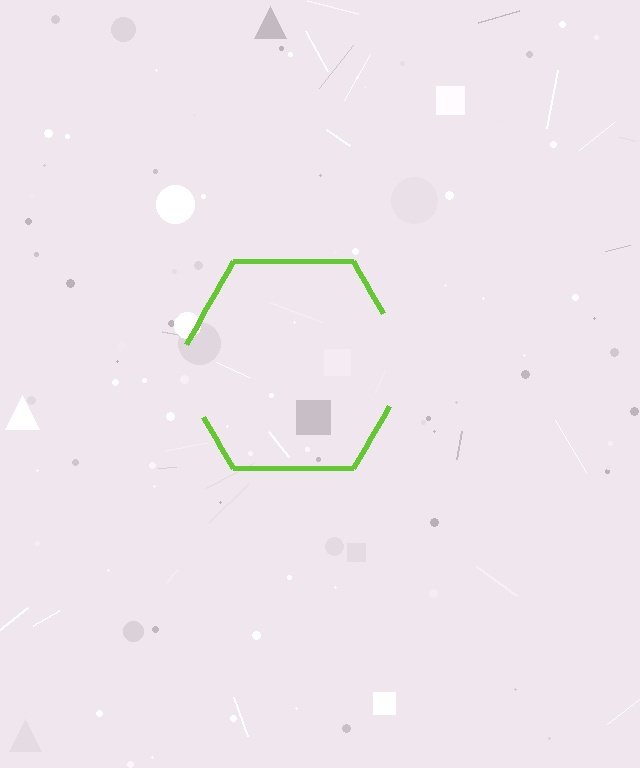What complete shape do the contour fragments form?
The contour fragments form a hexagon.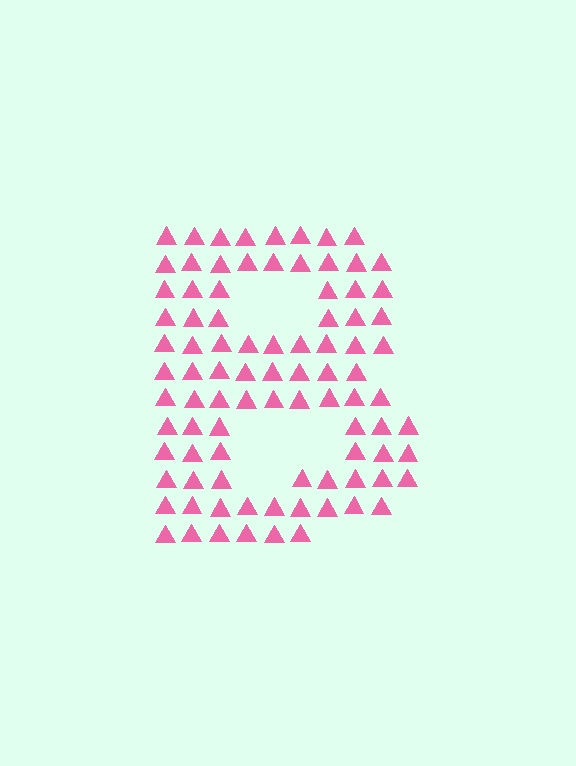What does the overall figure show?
The overall figure shows the letter B.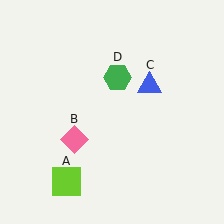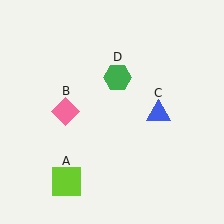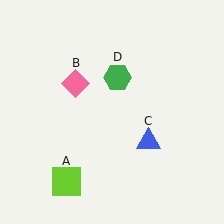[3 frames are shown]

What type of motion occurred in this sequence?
The pink diamond (object B), blue triangle (object C) rotated clockwise around the center of the scene.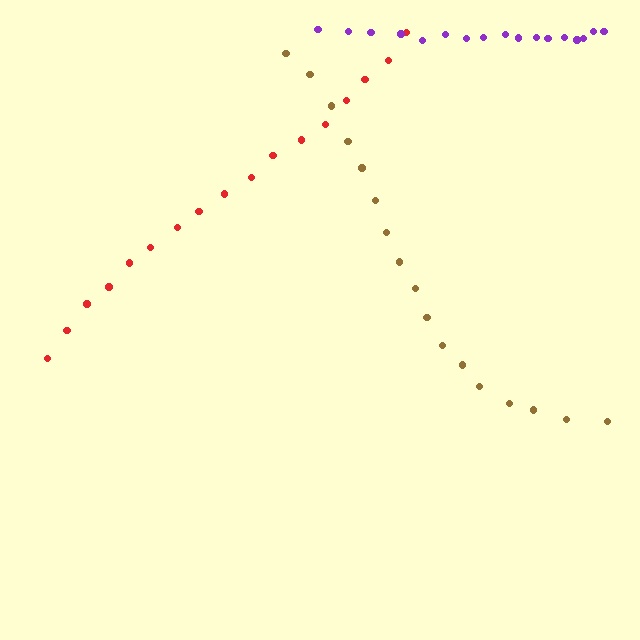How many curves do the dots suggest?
There are 3 distinct paths.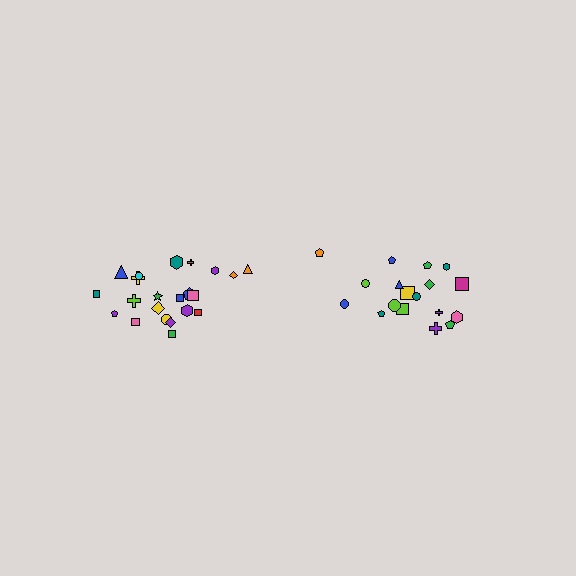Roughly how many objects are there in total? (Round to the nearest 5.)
Roughly 40 objects in total.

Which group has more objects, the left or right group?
The left group.